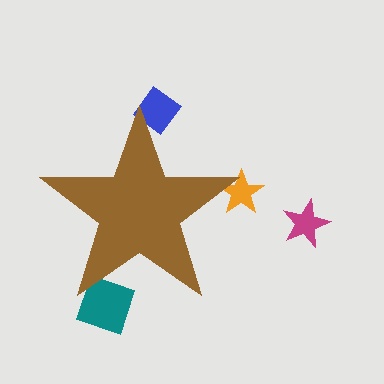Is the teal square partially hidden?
Yes, the teal square is partially hidden behind the brown star.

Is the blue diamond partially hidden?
Yes, the blue diamond is partially hidden behind the brown star.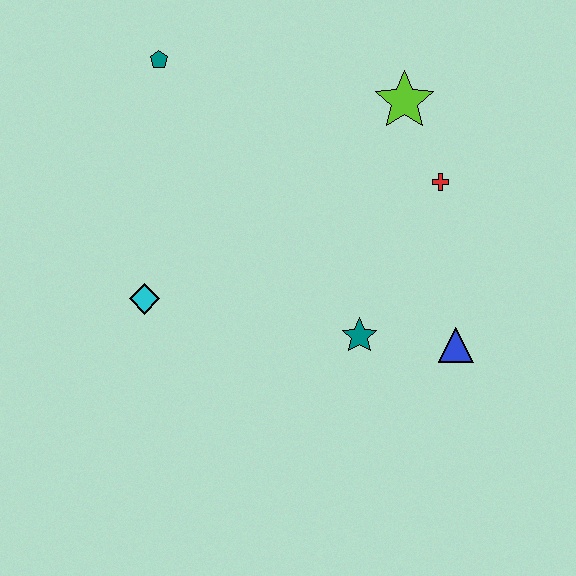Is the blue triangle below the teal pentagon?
Yes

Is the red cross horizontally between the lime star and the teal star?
No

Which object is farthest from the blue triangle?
The teal pentagon is farthest from the blue triangle.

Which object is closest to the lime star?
The red cross is closest to the lime star.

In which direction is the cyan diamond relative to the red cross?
The cyan diamond is to the left of the red cross.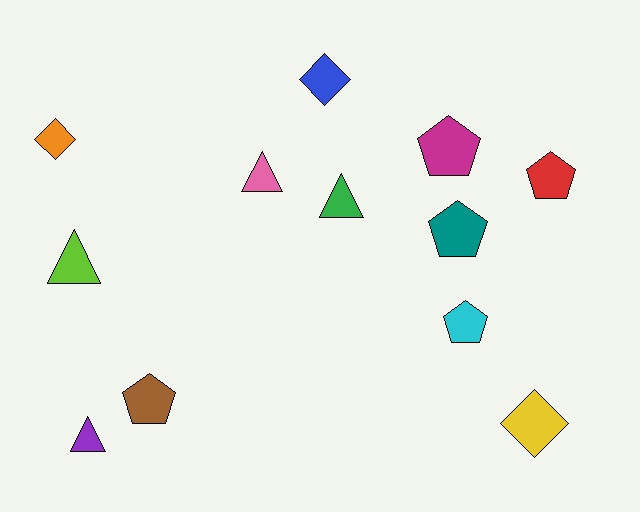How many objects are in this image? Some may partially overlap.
There are 12 objects.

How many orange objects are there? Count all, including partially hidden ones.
There is 1 orange object.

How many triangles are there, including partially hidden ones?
There are 4 triangles.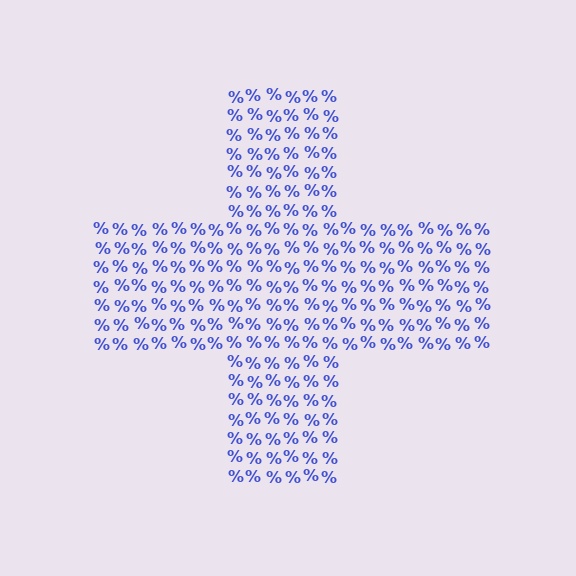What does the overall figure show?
The overall figure shows a cross.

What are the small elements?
The small elements are percent signs.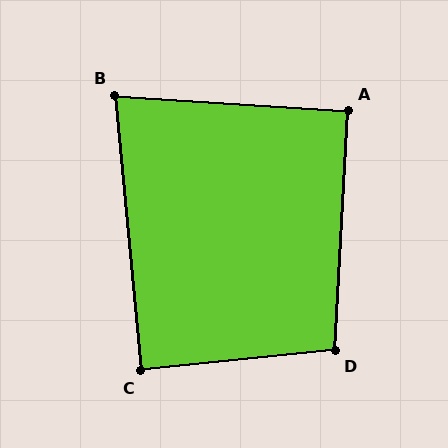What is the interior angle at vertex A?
Approximately 90 degrees (approximately right).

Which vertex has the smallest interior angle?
B, at approximately 81 degrees.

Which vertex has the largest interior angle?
D, at approximately 99 degrees.